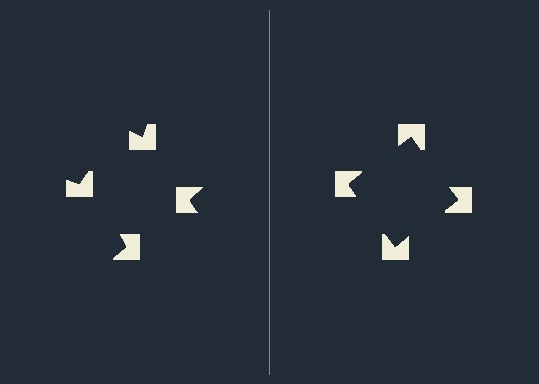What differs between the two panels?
The notched squares are positioned identically on both sides; only the wedge orientations differ. On the right they align to a square; on the left they are misaligned.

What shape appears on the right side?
An illusory square.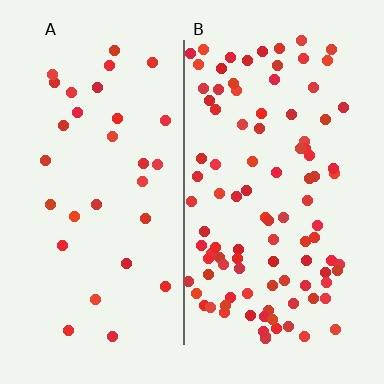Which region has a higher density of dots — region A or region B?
B (the right).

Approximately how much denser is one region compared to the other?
Approximately 3.2× — region B over region A.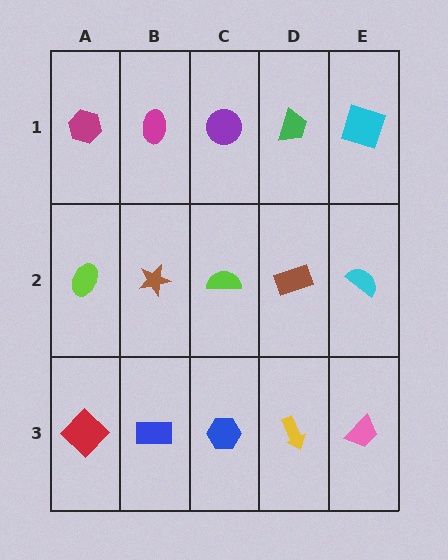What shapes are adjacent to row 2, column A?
A magenta hexagon (row 1, column A), a red diamond (row 3, column A), a brown star (row 2, column B).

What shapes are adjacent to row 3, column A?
A lime ellipse (row 2, column A), a blue rectangle (row 3, column B).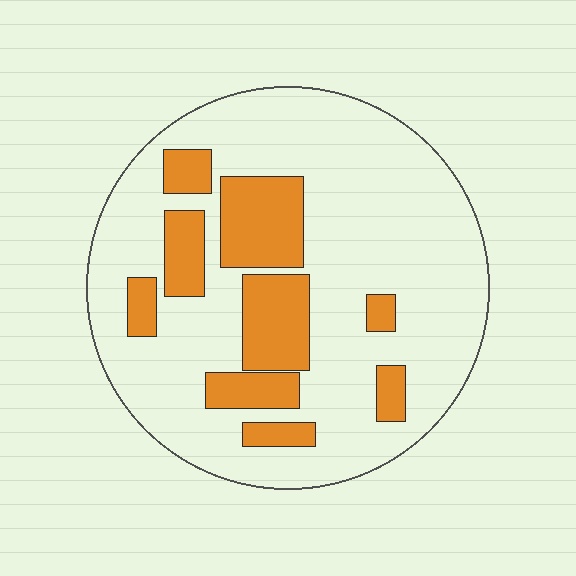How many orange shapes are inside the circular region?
9.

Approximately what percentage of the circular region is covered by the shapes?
Approximately 25%.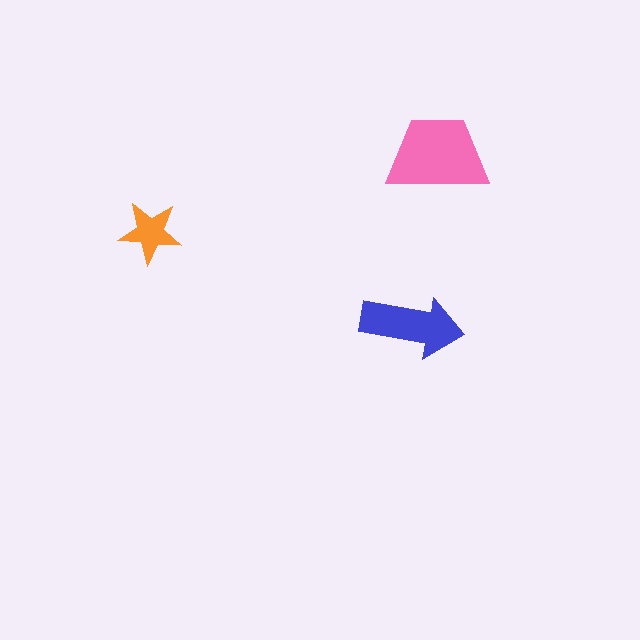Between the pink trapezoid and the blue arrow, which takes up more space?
The pink trapezoid.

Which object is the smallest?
The orange star.